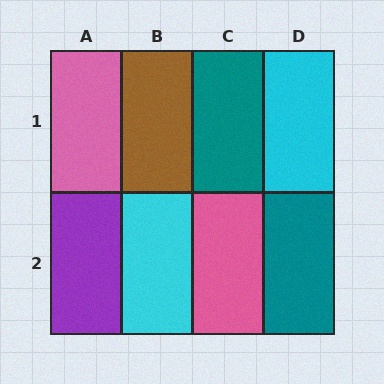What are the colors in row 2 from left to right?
Purple, cyan, pink, teal.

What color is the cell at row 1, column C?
Teal.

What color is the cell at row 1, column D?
Cyan.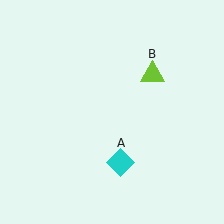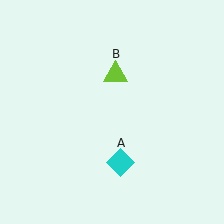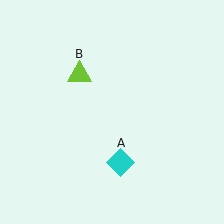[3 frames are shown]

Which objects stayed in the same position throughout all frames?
Cyan diamond (object A) remained stationary.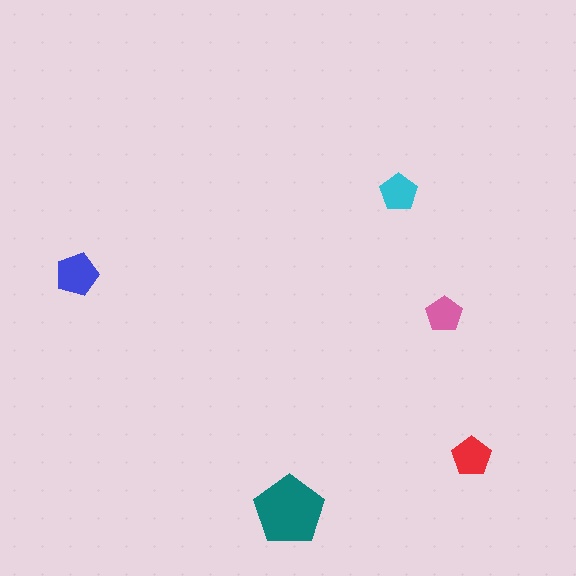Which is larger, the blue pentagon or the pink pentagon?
The blue one.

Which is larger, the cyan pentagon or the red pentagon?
The red one.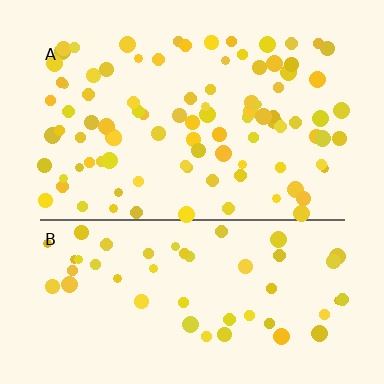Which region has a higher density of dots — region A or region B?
A (the top).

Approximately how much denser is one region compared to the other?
Approximately 1.8× — region A over region B.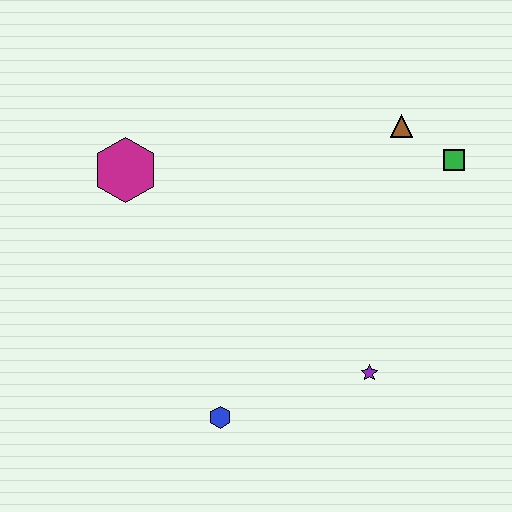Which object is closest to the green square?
The brown triangle is closest to the green square.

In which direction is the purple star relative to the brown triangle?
The purple star is below the brown triangle.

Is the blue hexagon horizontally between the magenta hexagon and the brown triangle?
Yes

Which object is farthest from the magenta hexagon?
The green square is farthest from the magenta hexagon.